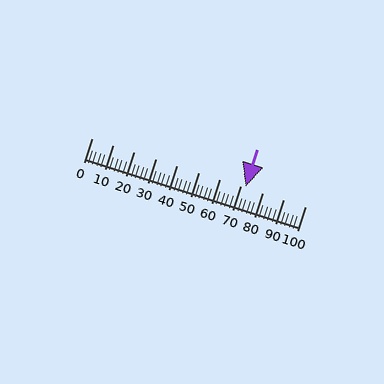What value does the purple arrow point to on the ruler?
The purple arrow points to approximately 72.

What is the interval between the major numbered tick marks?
The major tick marks are spaced 10 units apart.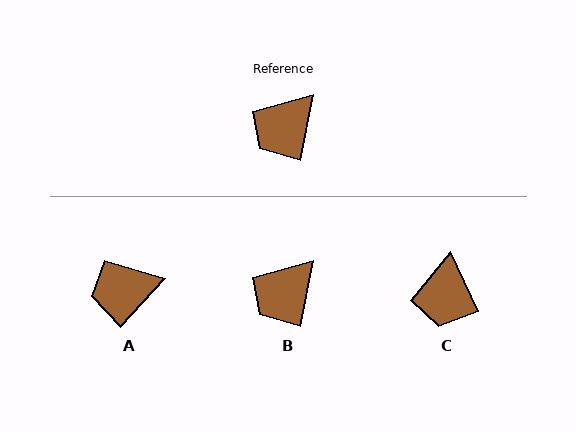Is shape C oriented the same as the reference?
No, it is off by about 35 degrees.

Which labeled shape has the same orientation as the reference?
B.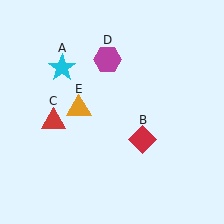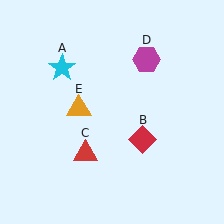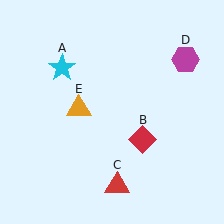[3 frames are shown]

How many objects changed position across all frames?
2 objects changed position: red triangle (object C), magenta hexagon (object D).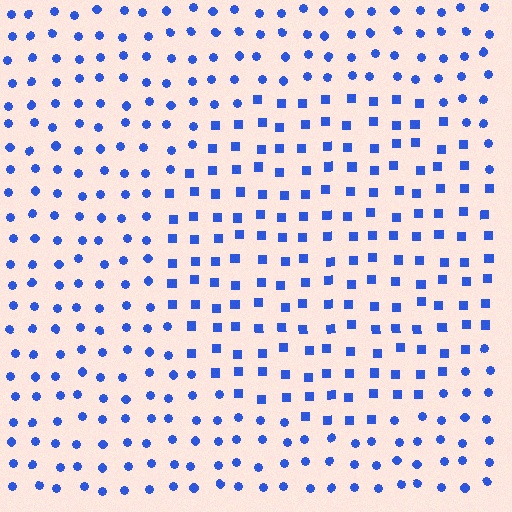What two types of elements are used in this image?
The image uses squares inside the circle region and circles outside it.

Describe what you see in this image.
The image is filled with small blue elements arranged in a uniform grid. A circle-shaped region contains squares, while the surrounding area contains circles. The boundary is defined purely by the change in element shape.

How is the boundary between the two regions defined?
The boundary is defined by a change in element shape: squares inside vs. circles outside. All elements share the same color and spacing.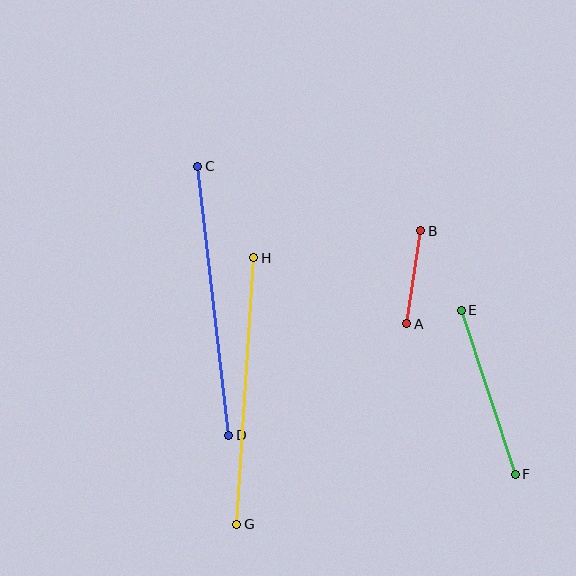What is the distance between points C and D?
The distance is approximately 271 pixels.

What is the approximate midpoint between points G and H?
The midpoint is at approximately (245, 391) pixels.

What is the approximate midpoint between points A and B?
The midpoint is at approximately (414, 277) pixels.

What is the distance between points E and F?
The distance is approximately 173 pixels.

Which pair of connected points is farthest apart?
Points C and D are farthest apart.